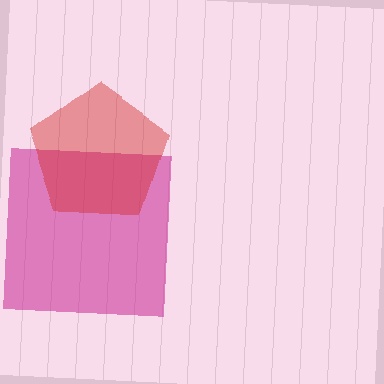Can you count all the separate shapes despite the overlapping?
Yes, there are 2 separate shapes.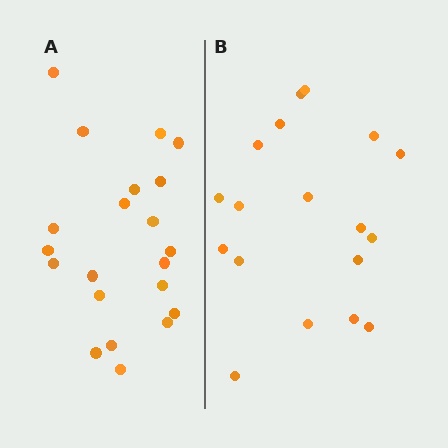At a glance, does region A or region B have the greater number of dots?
Region A (the left region) has more dots.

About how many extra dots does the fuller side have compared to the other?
Region A has just a few more — roughly 2 or 3 more dots than region B.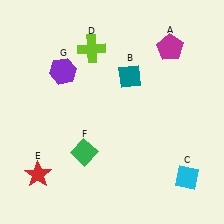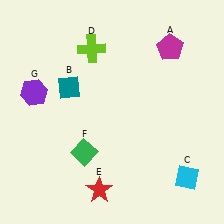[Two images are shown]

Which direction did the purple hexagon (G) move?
The purple hexagon (G) moved left.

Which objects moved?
The objects that moved are: the teal diamond (B), the red star (E), the purple hexagon (G).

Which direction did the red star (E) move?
The red star (E) moved right.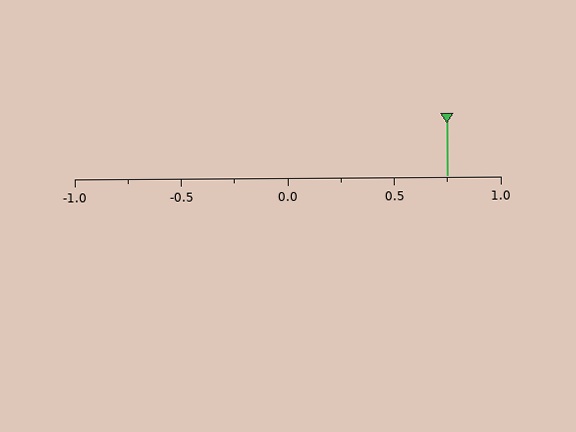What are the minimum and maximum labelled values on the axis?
The axis runs from -1.0 to 1.0.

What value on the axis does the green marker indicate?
The marker indicates approximately 0.75.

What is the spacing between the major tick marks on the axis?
The major ticks are spaced 0.5 apart.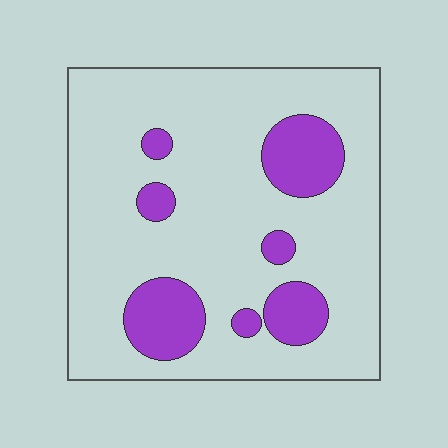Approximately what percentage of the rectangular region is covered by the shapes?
Approximately 20%.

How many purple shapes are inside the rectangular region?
7.